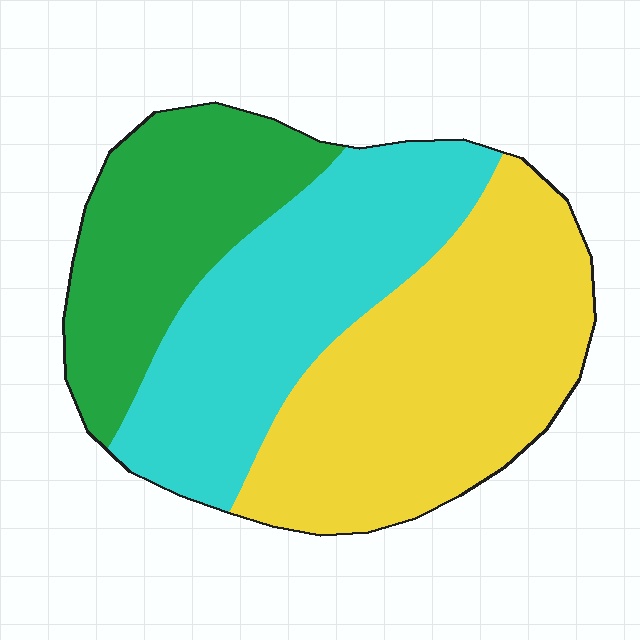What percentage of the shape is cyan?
Cyan covers about 35% of the shape.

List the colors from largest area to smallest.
From largest to smallest: yellow, cyan, green.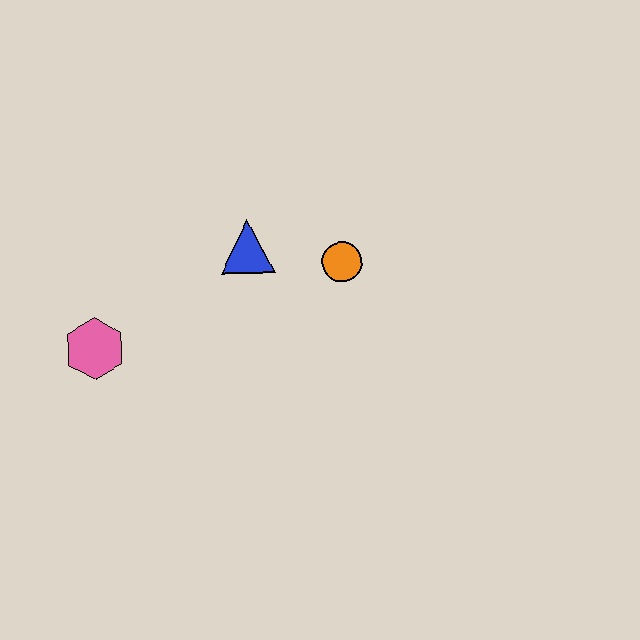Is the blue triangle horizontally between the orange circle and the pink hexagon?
Yes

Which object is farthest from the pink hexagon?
The orange circle is farthest from the pink hexagon.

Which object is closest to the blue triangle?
The orange circle is closest to the blue triangle.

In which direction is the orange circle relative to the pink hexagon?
The orange circle is to the right of the pink hexagon.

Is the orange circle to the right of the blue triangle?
Yes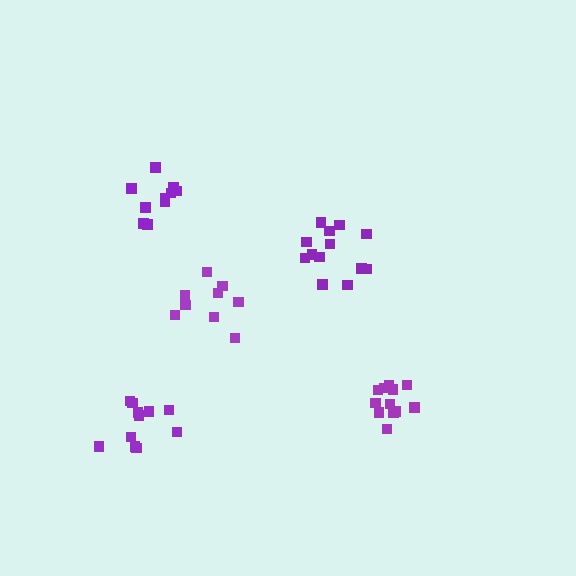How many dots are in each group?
Group 1: 13 dots, Group 2: 11 dots, Group 3: 10 dots, Group 4: 12 dots, Group 5: 9 dots (55 total).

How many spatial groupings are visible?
There are 5 spatial groupings.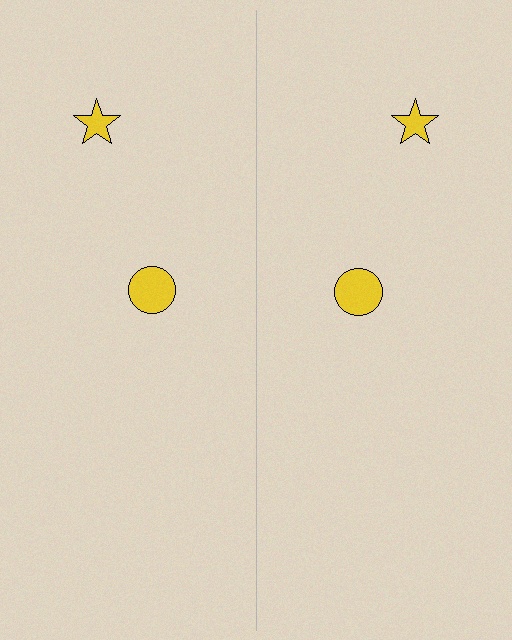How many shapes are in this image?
There are 4 shapes in this image.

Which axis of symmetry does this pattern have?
The pattern has a vertical axis of symmetry running through the center of the image.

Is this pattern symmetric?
Yes, this pattern has bilateral (reflection) symmetry.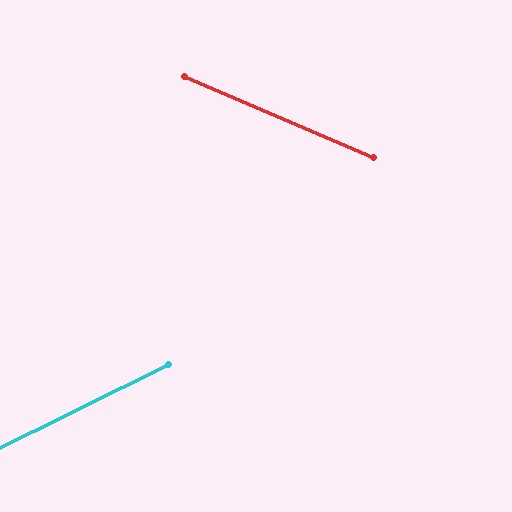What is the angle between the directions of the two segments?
Approximately 49 degrees.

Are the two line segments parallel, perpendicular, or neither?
Neither parallel nor perpendicular — they differ by about 49°.